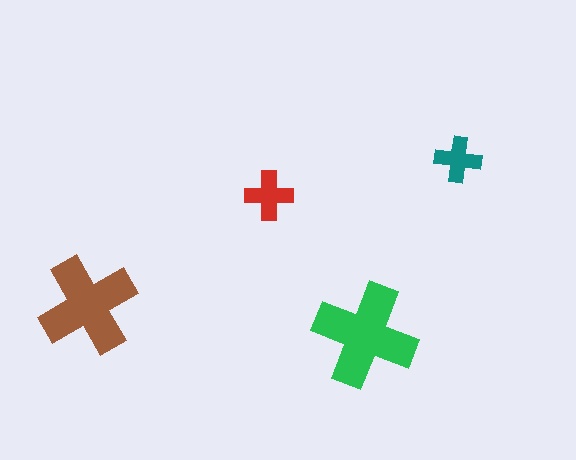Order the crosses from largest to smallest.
the green one, the brown one, the red one, the teal one.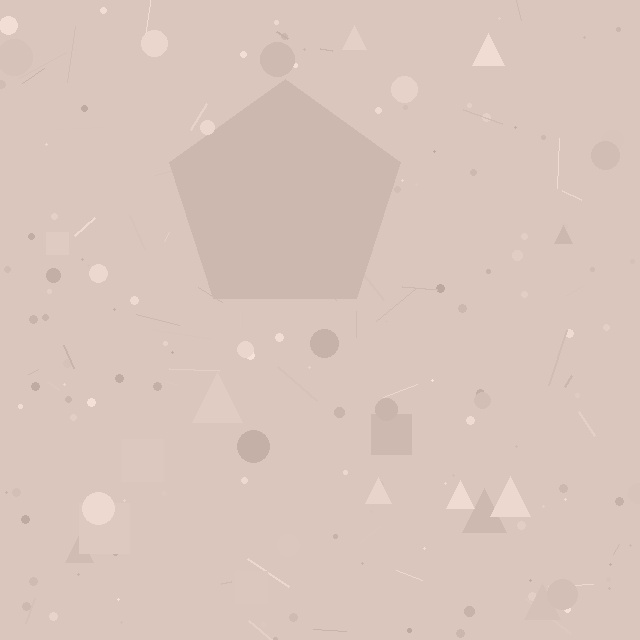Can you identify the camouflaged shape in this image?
The camouflaged shape is a pentagon.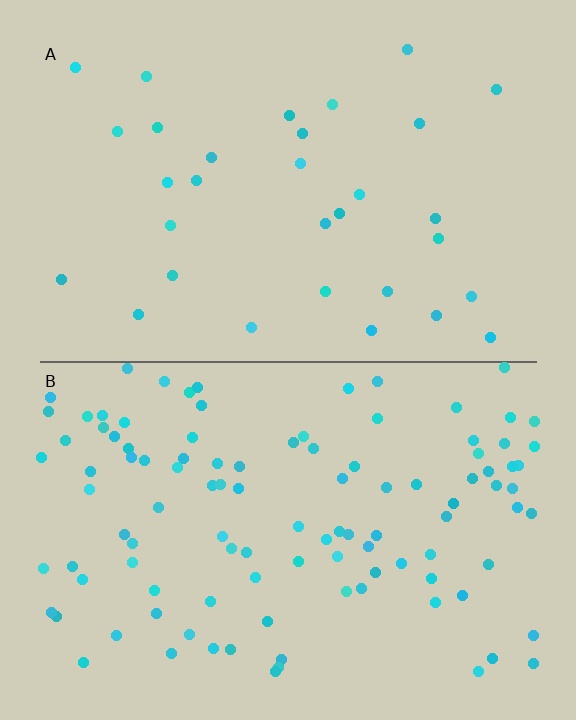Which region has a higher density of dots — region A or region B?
B (the bottom).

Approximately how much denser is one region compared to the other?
Approximately 3.4× — region B over region A.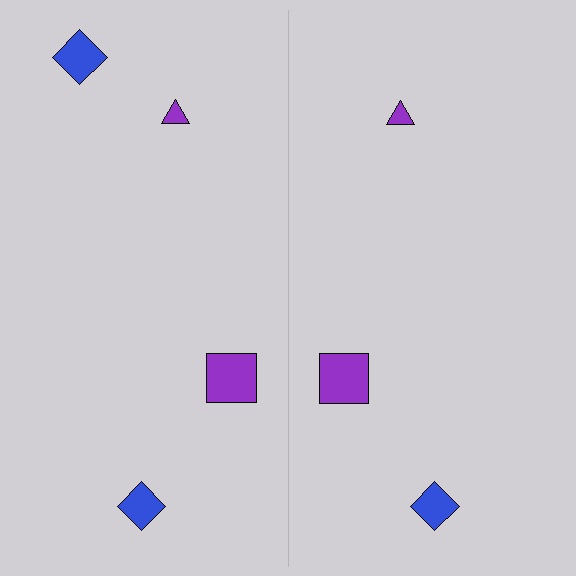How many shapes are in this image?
There are 7 shapes in this image.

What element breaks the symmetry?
A blue diamond is missing from the right side.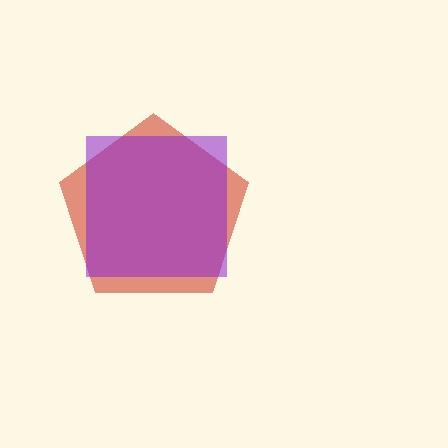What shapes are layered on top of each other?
The layered shapes are: a red pentagon, a purple square.